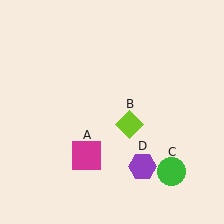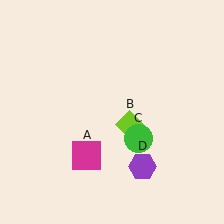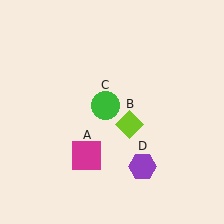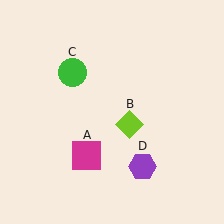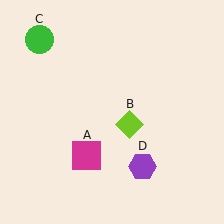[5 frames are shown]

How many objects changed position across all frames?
1 object changed position: green circle (object C).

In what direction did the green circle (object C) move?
The green circle (object C) moved up and to the left.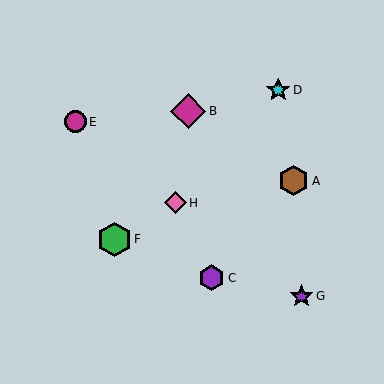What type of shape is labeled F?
Shape F is a green hexagon.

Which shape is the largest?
The magenta diamond (labeled B) is the largest.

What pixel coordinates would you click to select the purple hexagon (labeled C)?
Click at (212, 278) to select the purple hexagon C.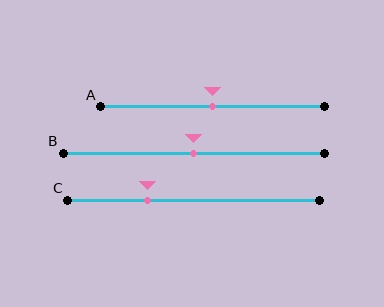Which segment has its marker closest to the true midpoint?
Segment A has its marker closest to the true midpoint.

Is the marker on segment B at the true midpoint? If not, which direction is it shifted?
Yes, the marker on segment B is at the true midpoint.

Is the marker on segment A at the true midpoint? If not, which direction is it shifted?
Yes, the marker on segment A is at the true midpoint.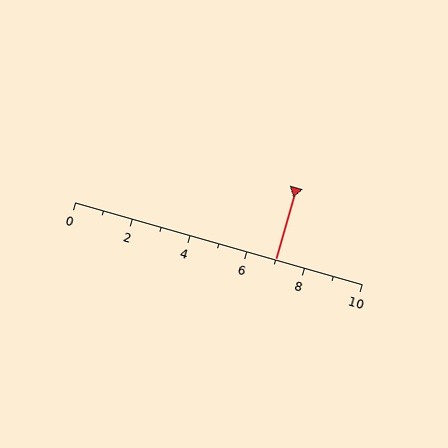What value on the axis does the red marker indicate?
The marker indicates approximately 7.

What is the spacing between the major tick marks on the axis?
The major ticks are spaced 2 apart.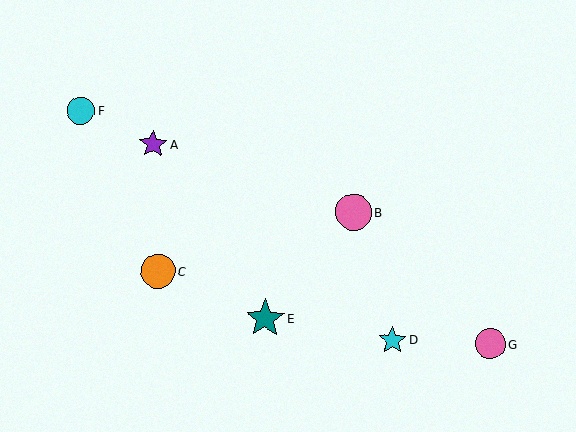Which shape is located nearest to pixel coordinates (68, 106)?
The cyan circle (labeled F) at (81, 111) is nearest to that location.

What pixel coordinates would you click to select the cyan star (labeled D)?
Click at (392, 340) to select the cyan star D.